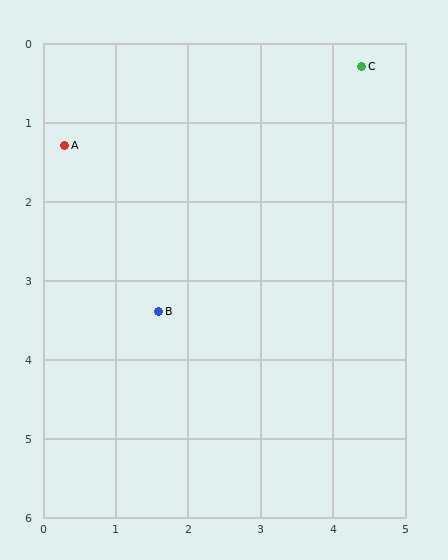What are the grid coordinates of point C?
Point C is at approximately (4.4, 0.3).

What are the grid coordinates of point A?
Point A is at approximately (0.3, 1.3).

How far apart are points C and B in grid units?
Points C and B are about 4.2 grid units apart.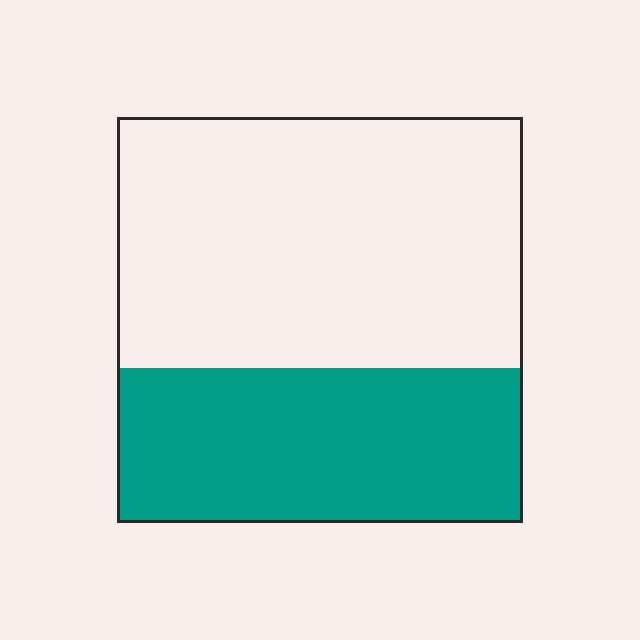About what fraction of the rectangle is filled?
About three eighths (3/8).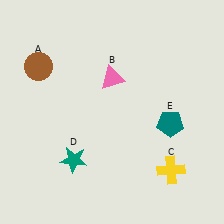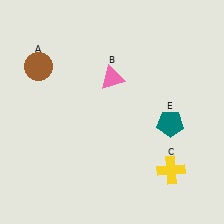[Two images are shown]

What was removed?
The teal star (D) was removed in Image 2.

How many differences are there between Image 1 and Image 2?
There is 1 difference between the two images.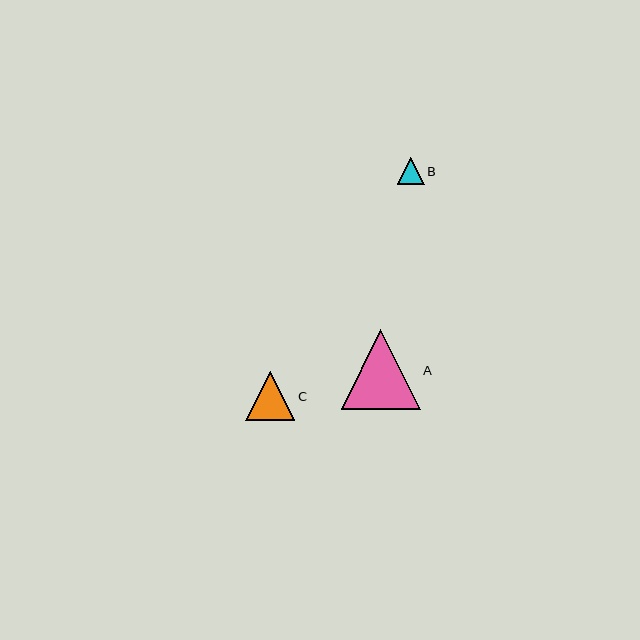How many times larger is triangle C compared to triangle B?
Triangle C is approximately 1.8 times the size of triangle B.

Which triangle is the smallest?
Triangle B is the smallest with a size of approximately 27 pixels.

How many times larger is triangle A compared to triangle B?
Triangle A is approximately 2.9 times the size of triangle B.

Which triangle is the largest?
Triangle A is the largest with a size of approximately 79 pixels.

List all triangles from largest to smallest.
From largest to smallest: A, C, B.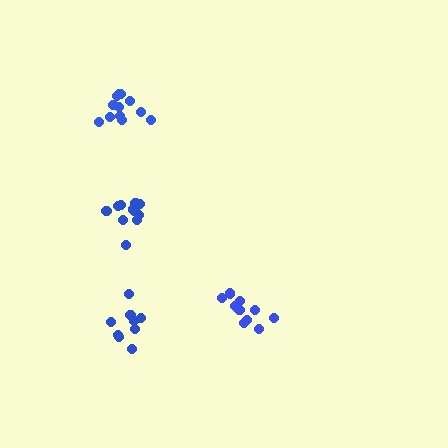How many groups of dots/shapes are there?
There are 4 groups.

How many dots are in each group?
Group 1: 11 dots, Group 2: 12 dots, Group 3: 10 dots, Group 4: 10 dots (43 total).